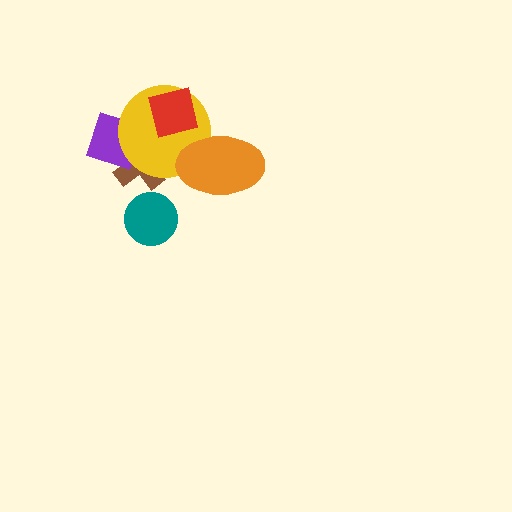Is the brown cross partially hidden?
Yes, it is partially covered by another shape.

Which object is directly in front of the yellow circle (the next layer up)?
The red square is directly in front of the yellow circle.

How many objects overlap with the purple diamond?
2 objects overlap with the purple diamond.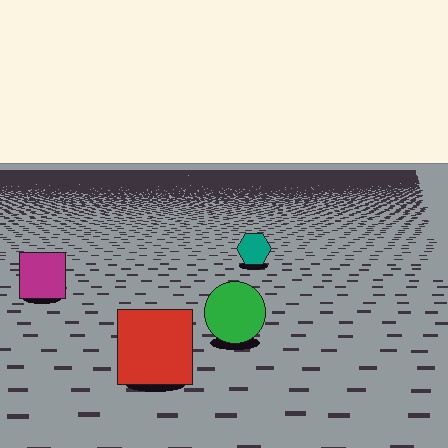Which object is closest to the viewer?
The red square is closest. The texture marks near it are larger and more spread out.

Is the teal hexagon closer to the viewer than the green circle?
No. The green circle is closer — you can tell from the texture gradient: the ground texture is coarser near it.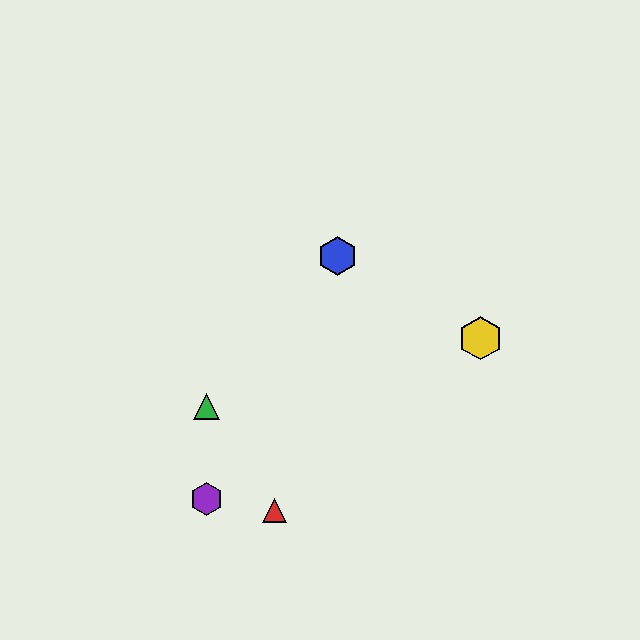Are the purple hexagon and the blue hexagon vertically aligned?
No, the purple hexagon is at x≈206 and the blue hexagon is at x≈337.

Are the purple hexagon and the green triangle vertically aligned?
Yes, both are at x≈206.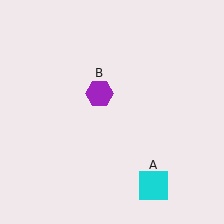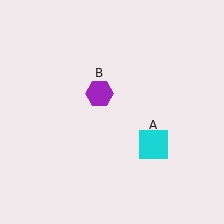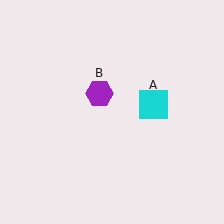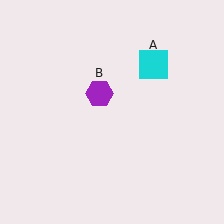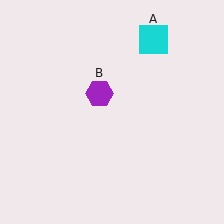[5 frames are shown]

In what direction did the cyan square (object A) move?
The cyan square (object A) moved up.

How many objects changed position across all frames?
1 object changed position: cyan square (object A).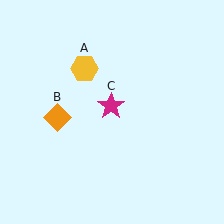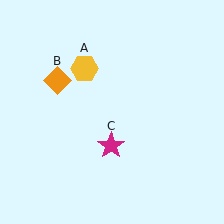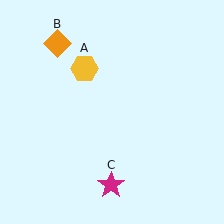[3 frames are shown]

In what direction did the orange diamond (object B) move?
The orange diamond (object B) moved up.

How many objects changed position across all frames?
2 objects changed position: orange diamond (object B), magenta star (object C).